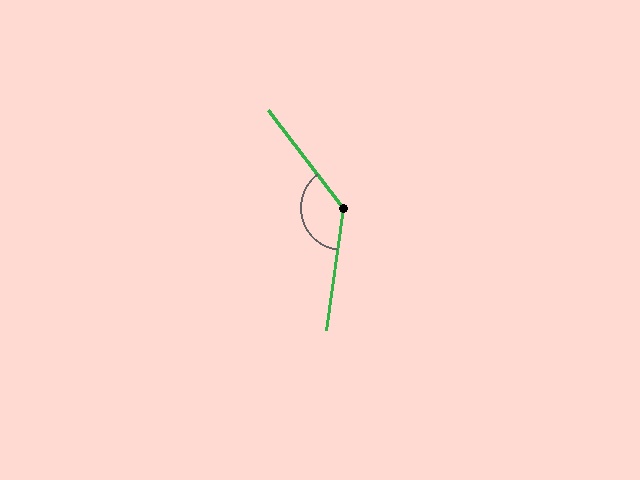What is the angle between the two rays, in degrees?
Approximately 135 degrees.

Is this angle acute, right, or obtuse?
It is obtuse.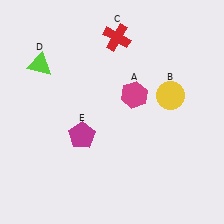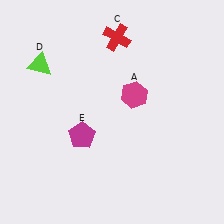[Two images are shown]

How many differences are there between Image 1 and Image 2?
There is 1 difference between the two images.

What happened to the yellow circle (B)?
The yellow circle (B) was removed in Image 2. It was in the top-right area of Image 1.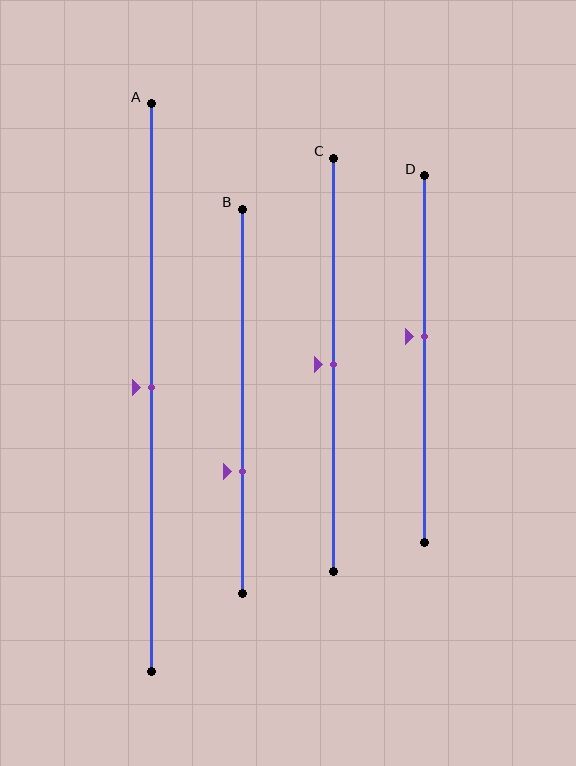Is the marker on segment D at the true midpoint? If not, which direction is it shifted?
No, the marker on segment D is shifted upward by about 6% of the segment length.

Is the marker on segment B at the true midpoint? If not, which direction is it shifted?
No, the marker on segment B is shifted downward by about 18% of the segment length.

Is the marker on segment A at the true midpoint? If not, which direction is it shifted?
Yes, the marker on segment A is at the true midpoint.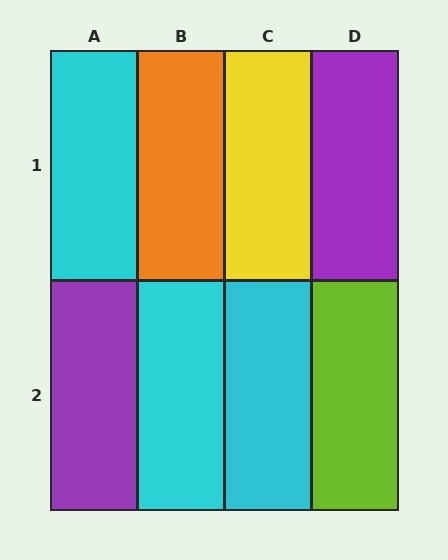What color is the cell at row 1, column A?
Cyan.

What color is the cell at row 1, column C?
Yellow.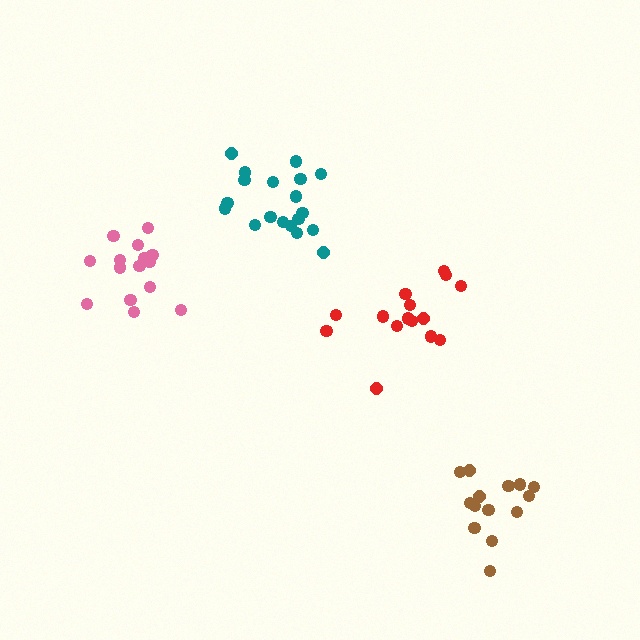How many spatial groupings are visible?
There are 4 spatial groupings.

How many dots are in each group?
Group 1: 14 dots, Group 2: 16 dots, Group 3: 15 dots, Group 4: 19 dots (64 total).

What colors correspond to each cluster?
The clusters are colored: brown, pink, red, teal.